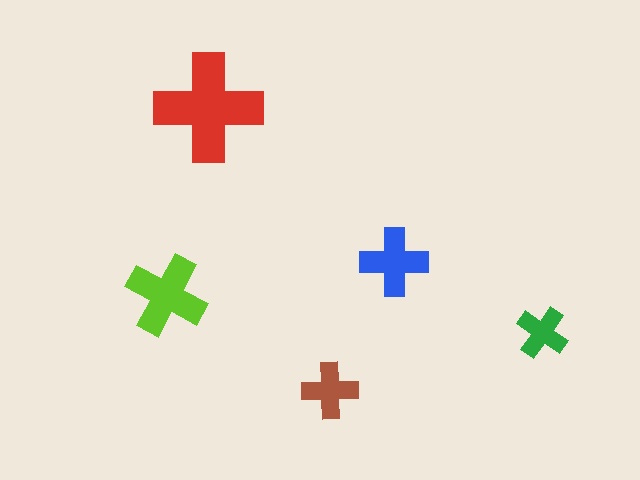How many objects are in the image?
There are 5 objects in the image.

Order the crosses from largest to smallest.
the red one, the lime one, the blue one, the brown one, the green one.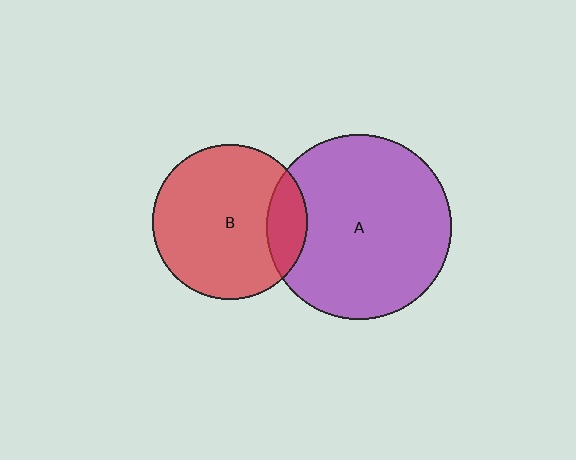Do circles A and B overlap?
Yes.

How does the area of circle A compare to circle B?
Approximately 1.4 times.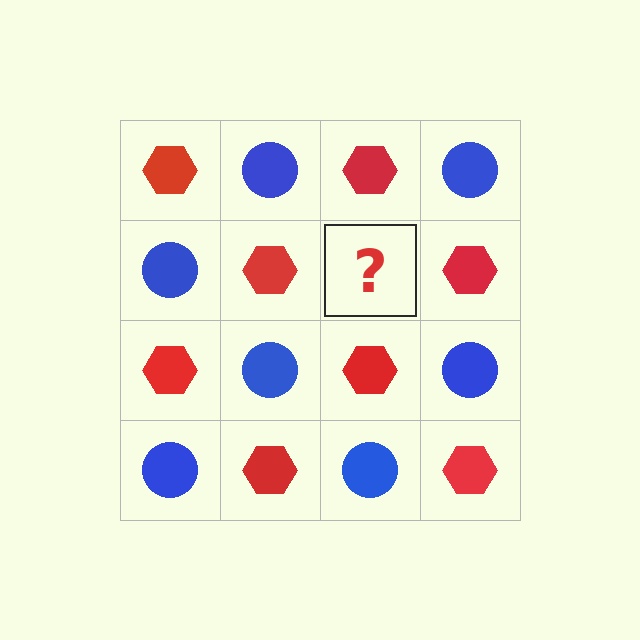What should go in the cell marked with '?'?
The missing cell should contain a blue circle.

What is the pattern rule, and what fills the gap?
The rule is that it alternates red hexagon and blue circle in a checkerboard pattern. The gap should be filled with a blue circle.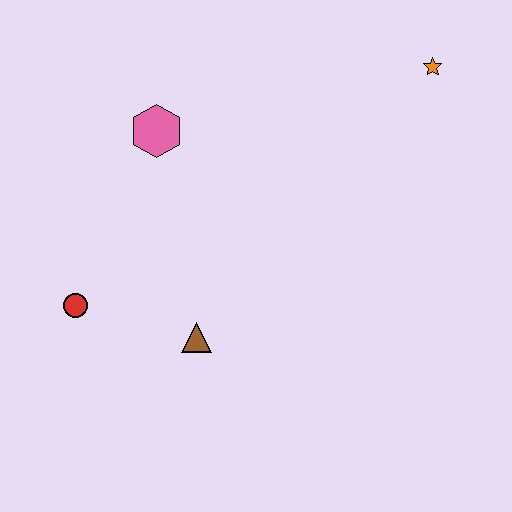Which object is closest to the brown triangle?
The red circle is closest to the brown triangle.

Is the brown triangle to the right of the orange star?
No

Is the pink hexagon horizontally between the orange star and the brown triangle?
No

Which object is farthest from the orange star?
The red circle is farthest from the orange star.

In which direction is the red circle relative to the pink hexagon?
The red circle is below the pink hexagon.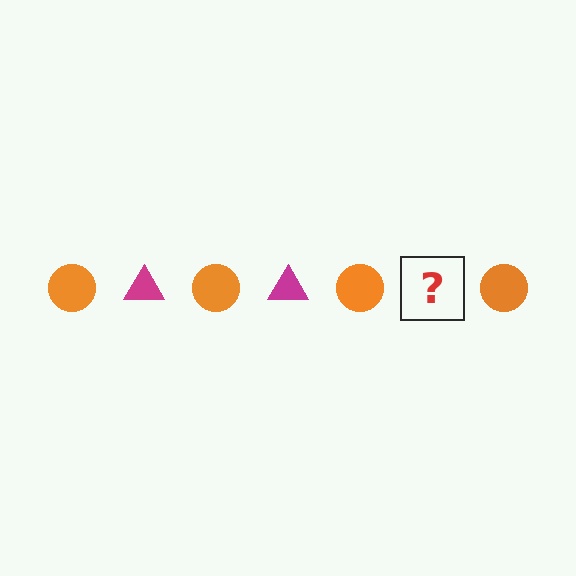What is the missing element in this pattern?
The missing element is a magenta triangle.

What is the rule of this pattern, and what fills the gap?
The rule is that the pattern alternates between orange circle and magenta triangle. The gap should be filled with a magenta triangle.